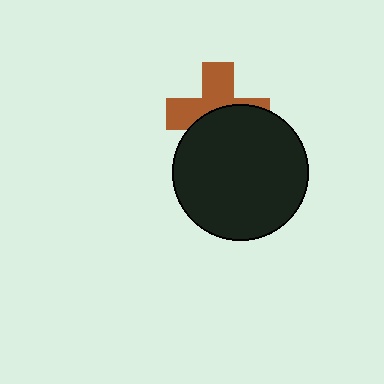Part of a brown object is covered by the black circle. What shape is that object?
It is a cross.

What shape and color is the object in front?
The object in front is a black circle.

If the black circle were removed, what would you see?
You would see the complete brown cross.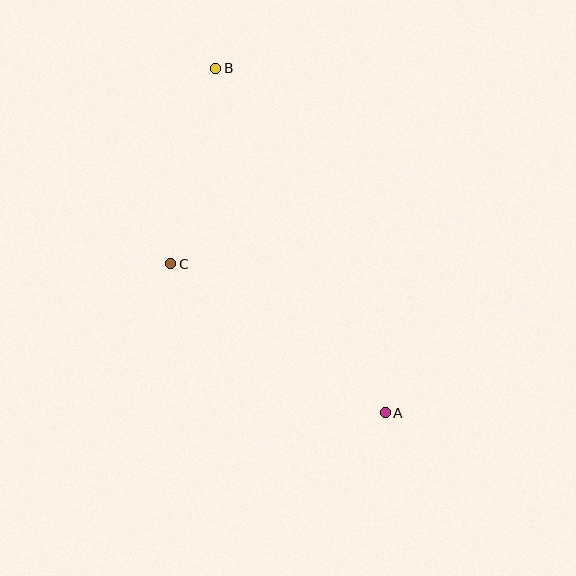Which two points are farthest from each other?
Points A and B are farthest from each other.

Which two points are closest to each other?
Points B and C are closest to each other.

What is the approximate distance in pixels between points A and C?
The distance between A and C is approximately 261 pixels.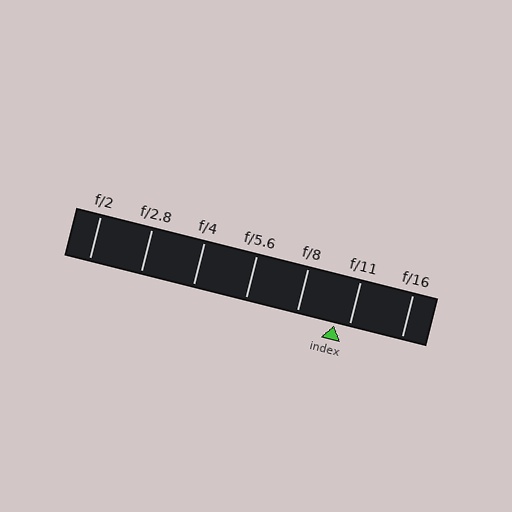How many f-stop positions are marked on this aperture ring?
There are 7 f-stop positions marked.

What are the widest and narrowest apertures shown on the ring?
The widest aperture shown is f/2 and the narrowest is f/16.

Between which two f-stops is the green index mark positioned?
The index mark is between f/8 and f/11.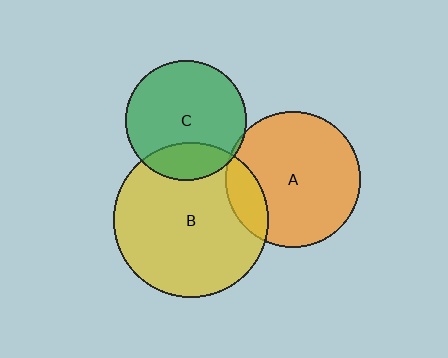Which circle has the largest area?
Circle B (yellow).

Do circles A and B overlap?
Yes.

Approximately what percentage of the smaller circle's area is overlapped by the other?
Approximately 15%.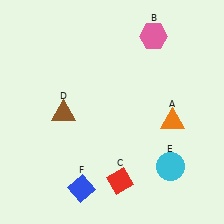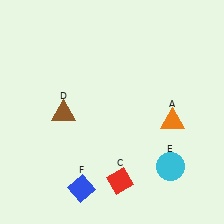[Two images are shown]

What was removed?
The pink hexagon (B) was removed in Image 2.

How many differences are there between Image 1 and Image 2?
There is 1 difference between the two images.